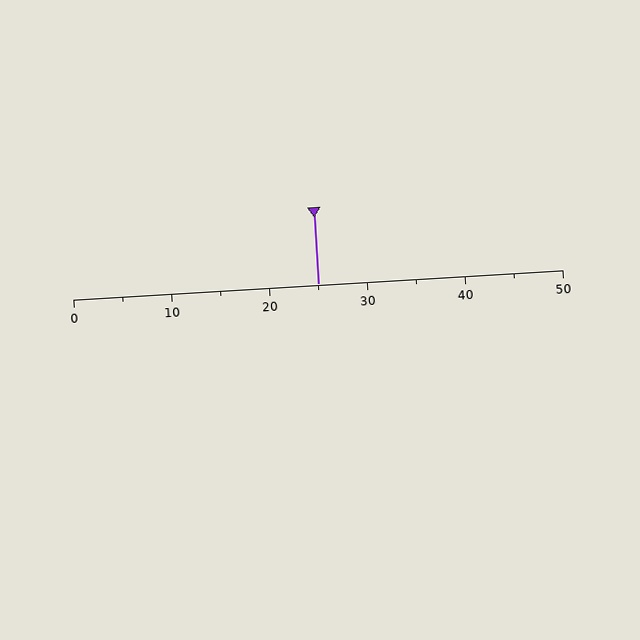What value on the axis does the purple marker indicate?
The marker indicates approximately 25.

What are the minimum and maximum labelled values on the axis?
The axis runs from 0 to 50.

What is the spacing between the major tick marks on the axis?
The major ticks are spaced 10 apart.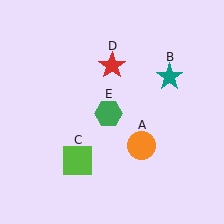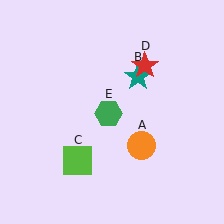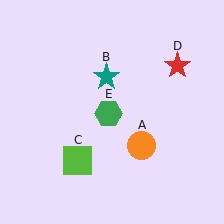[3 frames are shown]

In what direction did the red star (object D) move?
The red star (object D) moved right.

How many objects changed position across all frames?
2 objects changed position: teal star (object B), red star (object D).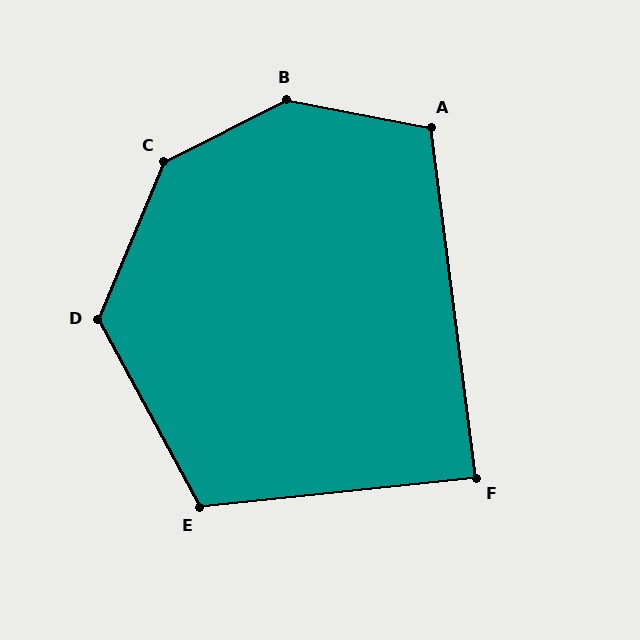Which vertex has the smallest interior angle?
F, at approximately 89 degrees.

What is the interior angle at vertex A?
Approximately 108 degrees (obtuse).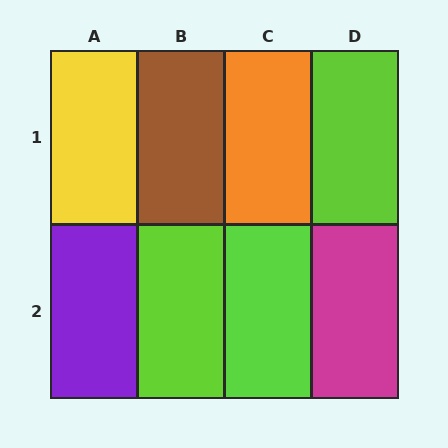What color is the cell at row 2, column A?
Purple.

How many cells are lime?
3 cells are lime.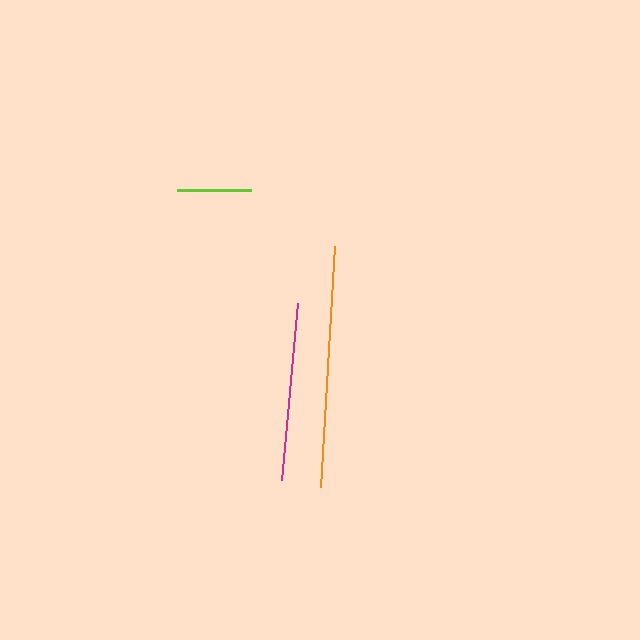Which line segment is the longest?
The orange line is the longest at approximately 242 pixels.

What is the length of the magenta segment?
The magenta segment is approximately 178 pixels long.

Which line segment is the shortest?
The lime line is the shortest at approximately 74 pixels.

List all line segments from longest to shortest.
From longest to shortest: orange, magenta, lime.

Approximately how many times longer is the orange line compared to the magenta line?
The orange line is approximately 1.4 times the length of the magenta line.